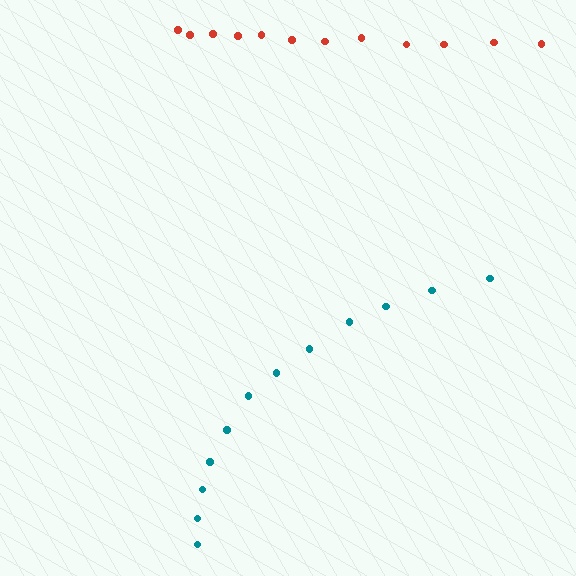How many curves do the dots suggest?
There are 2 distinct paths.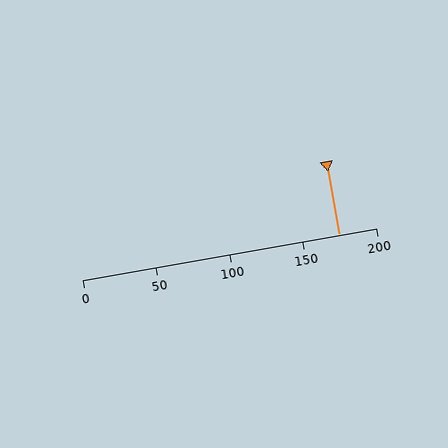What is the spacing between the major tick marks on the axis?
The major ticks are spaced 50 apart.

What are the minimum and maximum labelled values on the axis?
The axis runs from 0 to 200.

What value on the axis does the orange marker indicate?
The marker indicates approximately 175.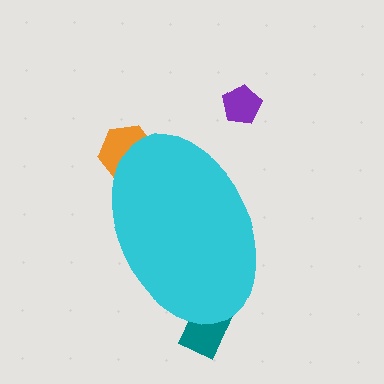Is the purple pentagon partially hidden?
No, the purple pentagon is fully visible.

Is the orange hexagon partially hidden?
Yes, the orange hexagon is partially hidden behind the cyan ellipse.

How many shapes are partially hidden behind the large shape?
2 shapes are partially hidden.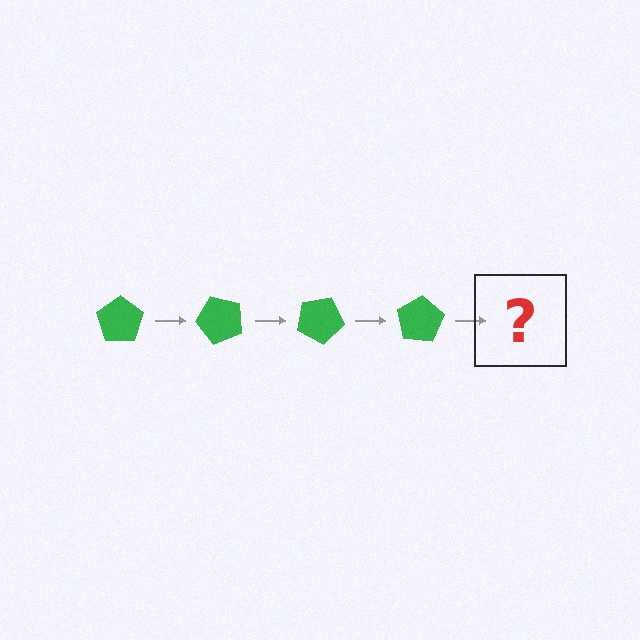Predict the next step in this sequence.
The next step is a green pentagon rotated 200 degrees.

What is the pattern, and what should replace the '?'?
The pattern is that the pentagon rotates 50 degrees each step. The '?' should be a green pentagon rotated 200 degrees.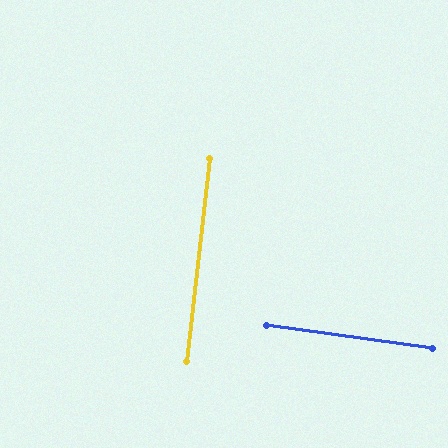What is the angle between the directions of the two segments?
Approximately 89 degrees.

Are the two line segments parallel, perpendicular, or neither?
Perpendicular — they meet at approximately 89°.